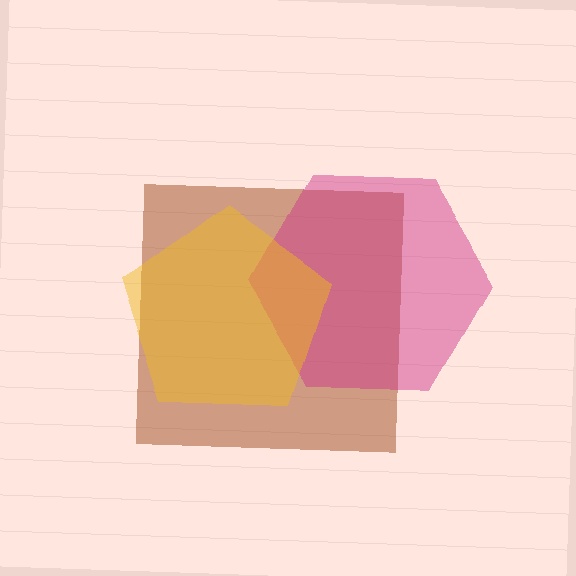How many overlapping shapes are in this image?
There are 3 overlapping shapes in the image.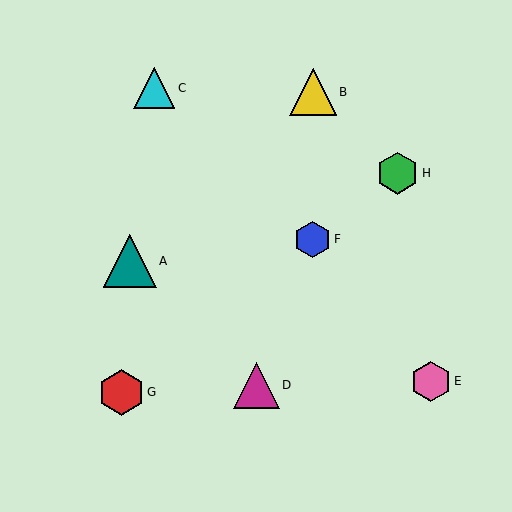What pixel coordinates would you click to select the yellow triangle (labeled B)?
Click at (313, 92) to select the yellow triangle B.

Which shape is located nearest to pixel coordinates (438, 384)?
The pink hexagon (labeled E) at (431, 381) is nearest to that location.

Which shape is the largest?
The teal triangle (labeled A) is the largest.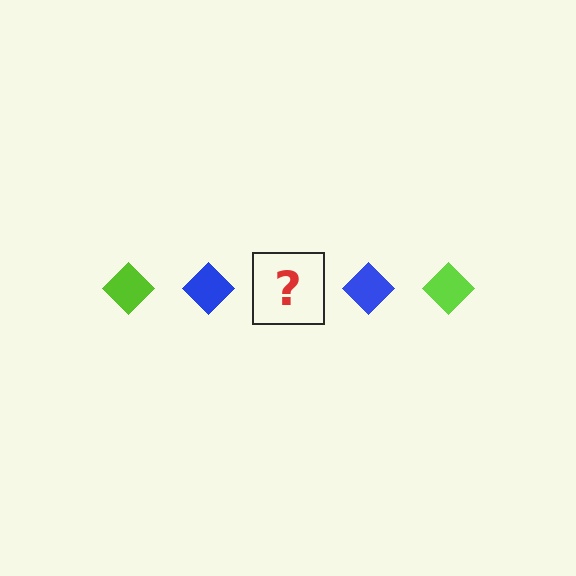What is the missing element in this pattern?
The missing element is a lime diamond.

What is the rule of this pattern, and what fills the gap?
The rule is that the pattern cycles through lime, blue diamonds. The gap should be filled with a lime diamond.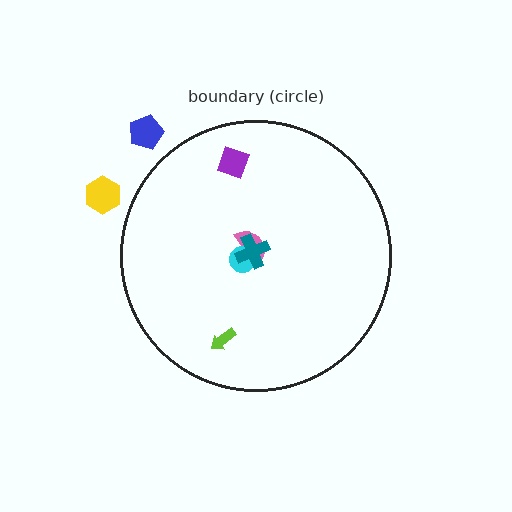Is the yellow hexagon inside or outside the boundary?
Outside.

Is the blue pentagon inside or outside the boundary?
Outside.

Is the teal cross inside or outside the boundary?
Inside.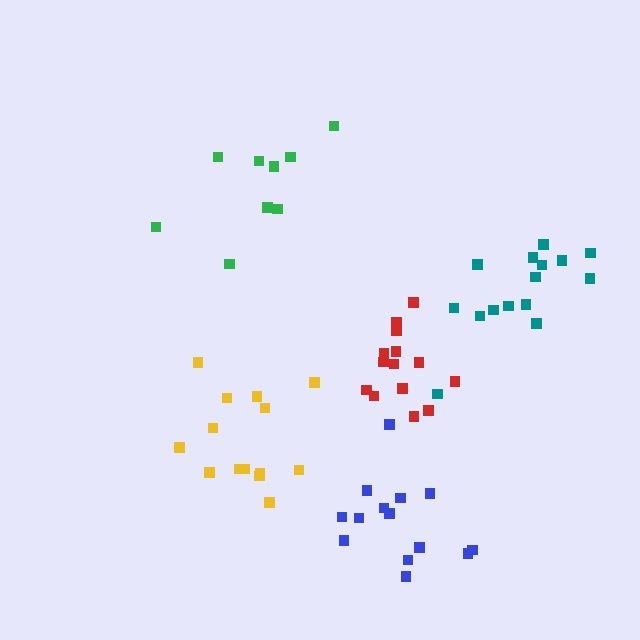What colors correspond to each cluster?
The clusters are colored: red, green, yellow, teal, blue.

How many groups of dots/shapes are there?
There are 5 groups.